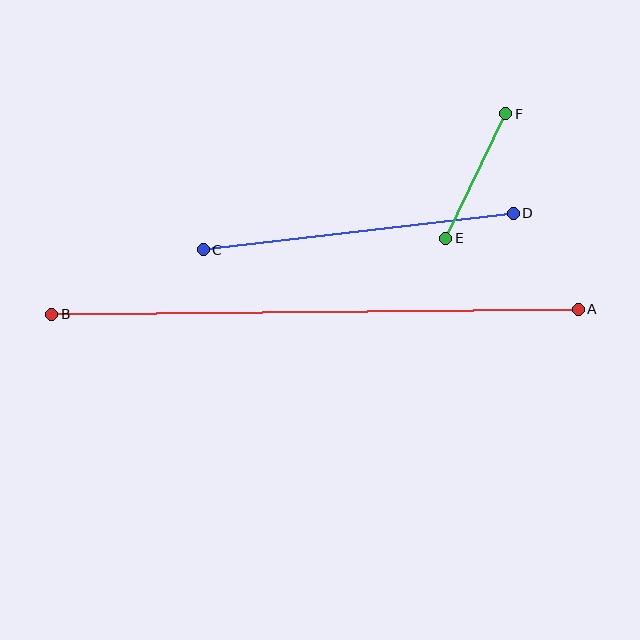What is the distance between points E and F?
The distance is approximately 139 pixels.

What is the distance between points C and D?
The distance is approximately 312 pixels.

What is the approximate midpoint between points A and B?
The midpoint is at approximately (315, 312) pixels.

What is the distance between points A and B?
The distance is approximately 527 pixels.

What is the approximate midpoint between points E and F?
The midpoint is at approximately (476, 176) pixels.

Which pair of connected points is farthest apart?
Points A and B are farthest apart.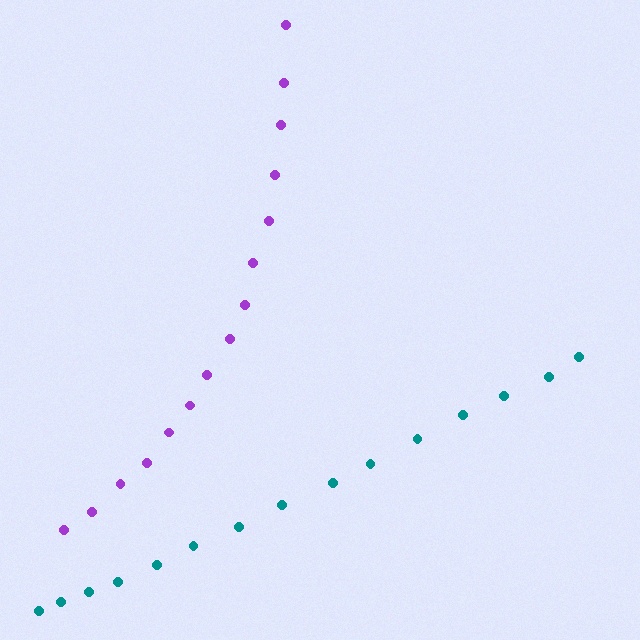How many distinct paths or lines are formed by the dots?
There are 2 distinct paths.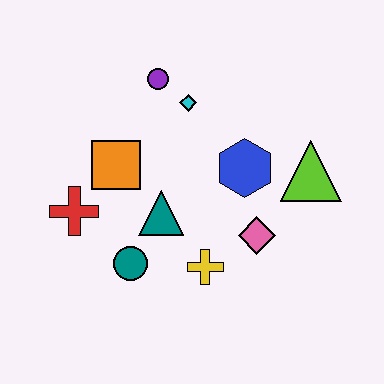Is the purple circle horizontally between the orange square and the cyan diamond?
Yes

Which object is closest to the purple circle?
The cyan diamond is closest to the purple circle.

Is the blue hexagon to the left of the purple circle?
No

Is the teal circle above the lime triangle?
No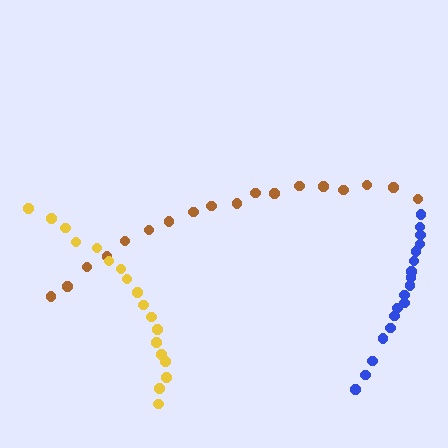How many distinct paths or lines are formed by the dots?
There are 3 distinct paths.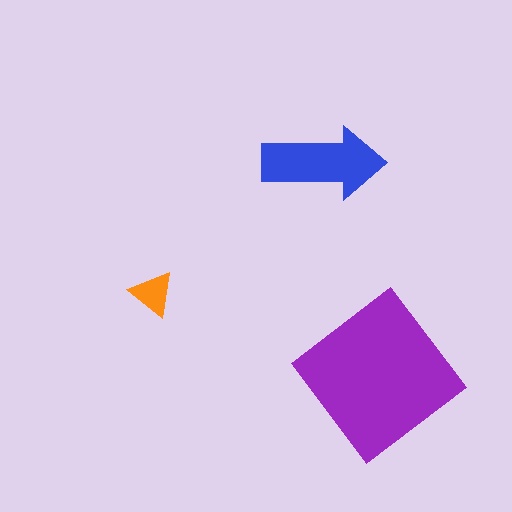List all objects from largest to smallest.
The purple diamond, the blue arrow, the orange triangle.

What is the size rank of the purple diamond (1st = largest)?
1st.